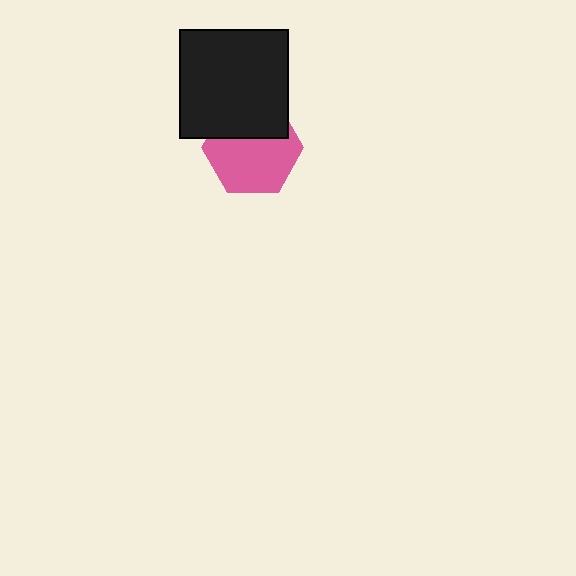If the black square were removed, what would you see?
You would see the complete pink hexagon.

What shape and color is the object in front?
The object in front is a black square.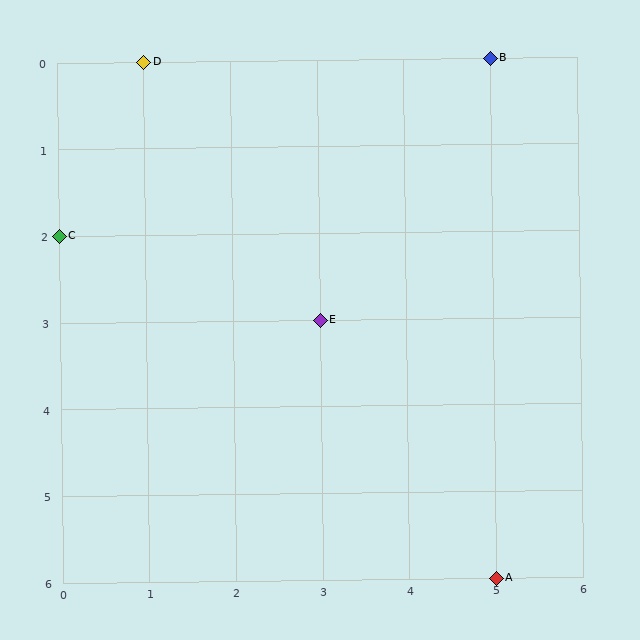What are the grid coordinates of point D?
Point D is at grid coordinates (1, 0).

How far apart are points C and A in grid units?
Points C and A are 5 columns and 4 rows apart (about 6.4 grid units diagonally).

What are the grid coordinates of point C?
Point C is at grid coordinates (0, 2).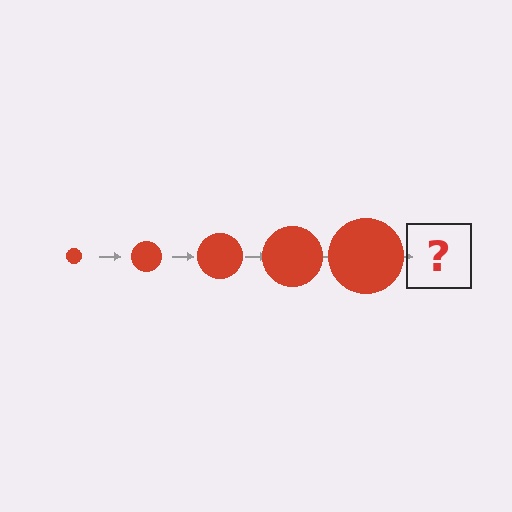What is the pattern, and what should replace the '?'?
The pattern is that the circle gets progressively larger each step. The '?' should be a red circle, larger than the previous one.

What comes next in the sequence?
The next element should be a red circle, larger than the previous one.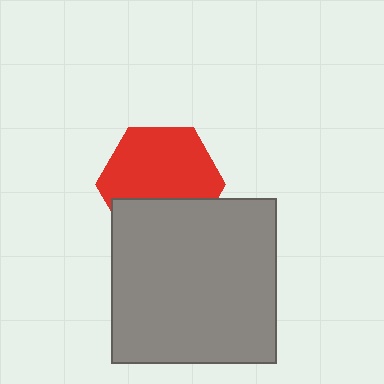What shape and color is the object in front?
The object in front is a gray square.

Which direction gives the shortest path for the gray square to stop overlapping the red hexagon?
Moving down gives the shortest separation.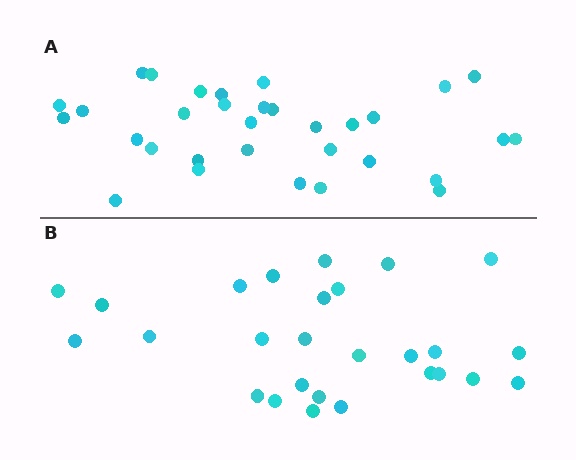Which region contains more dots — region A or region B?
Region A (the top region) has more dots.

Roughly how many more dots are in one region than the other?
Region A has about 5 more dots than region B.